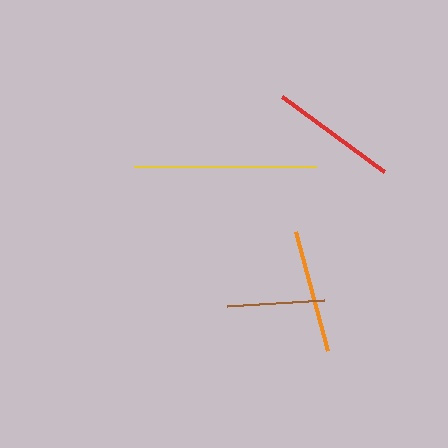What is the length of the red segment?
The red segment is approximately 126 pixels long.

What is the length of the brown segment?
The brown segment is approximately 97 pixels long.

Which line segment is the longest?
The yellow line is the longest at approximately 181 pixels.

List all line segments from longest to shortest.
From longest to shortest: yellow, red, orange, brown.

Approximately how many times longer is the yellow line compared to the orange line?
The yellow line is approximately 1.5 times the length of the orange line.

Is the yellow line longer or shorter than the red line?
The yellow line is longer than the red line.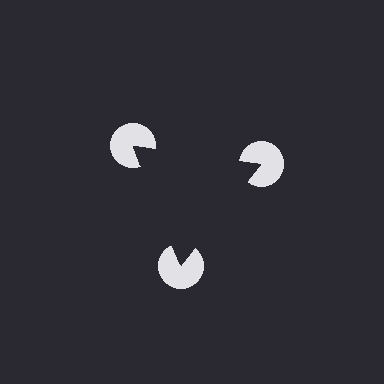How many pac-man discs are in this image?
There are 3 — one at each vertex of the illusory triangle.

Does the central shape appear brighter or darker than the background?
It typically appears slightly darker than the background, even though no actual brightness change is drawn.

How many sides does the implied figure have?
3 sides.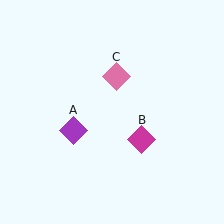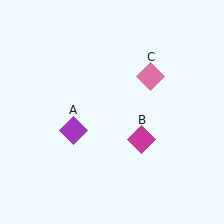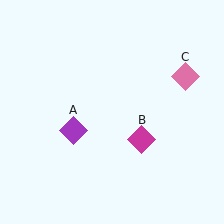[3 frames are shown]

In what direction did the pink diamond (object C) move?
The pink diamond (object C) moved right.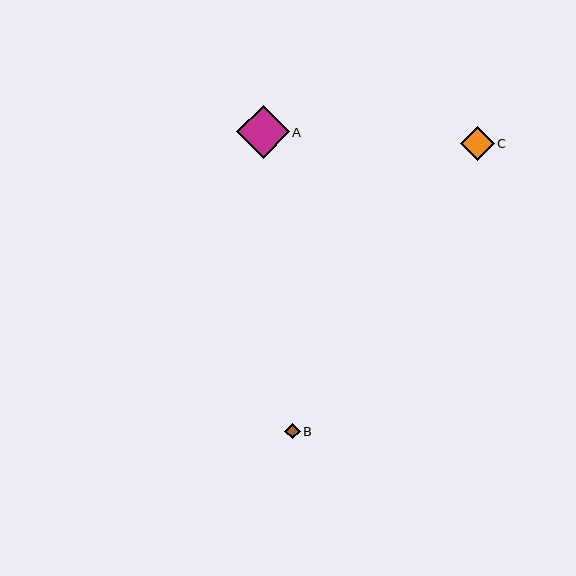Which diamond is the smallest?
Diamond B is the smallest with a size of approximately 15 pixels.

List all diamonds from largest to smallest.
From largest to smallest: A, C, B.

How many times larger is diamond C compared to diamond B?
Diamond C is approximately 2.2 times the size of diamond B.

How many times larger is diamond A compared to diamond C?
Diamond A is approximately 1.5 times the size of diamond C.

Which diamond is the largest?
Diamond A is the largest with a size of approximately 52 pixels.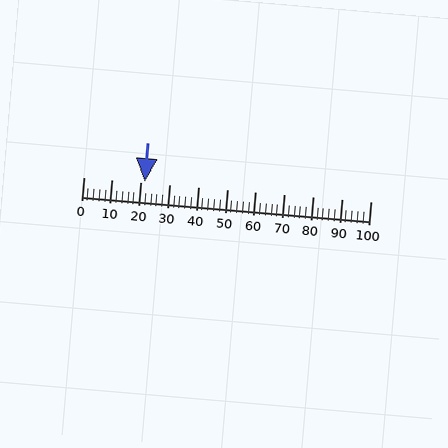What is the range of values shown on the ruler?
The ruler shows values from 0 to 100.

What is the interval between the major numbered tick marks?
The major tick marks are spaced 10 units apart.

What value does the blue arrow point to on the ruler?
The blue arrow points to approximately 21.